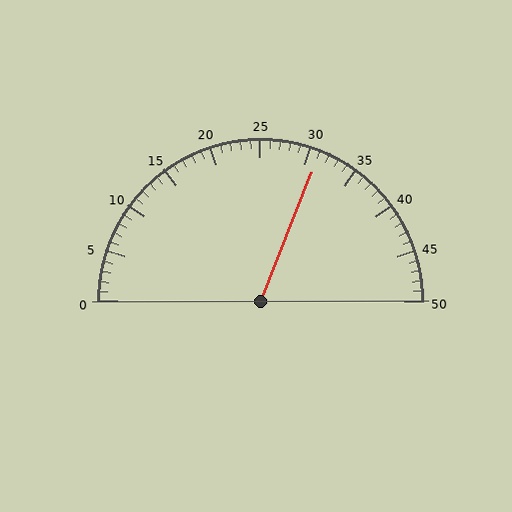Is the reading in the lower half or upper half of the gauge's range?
The reading is in the upper half of the range (0 to 50).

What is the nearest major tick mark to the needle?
The nearest major tick mark is 30.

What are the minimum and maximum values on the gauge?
The gauge ranges from 0 to 50.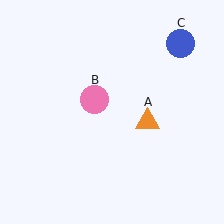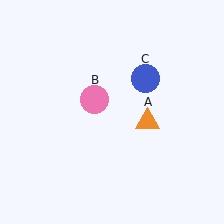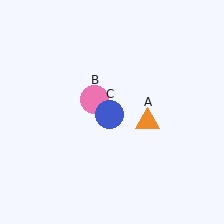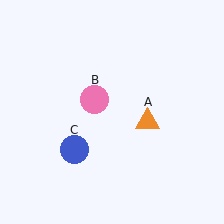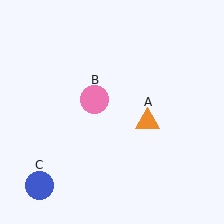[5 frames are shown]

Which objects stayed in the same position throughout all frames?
Orange triangle (object A) and pink circle (object B) remained stationary.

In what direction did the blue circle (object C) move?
The blue circle (object C) moved down and to the left.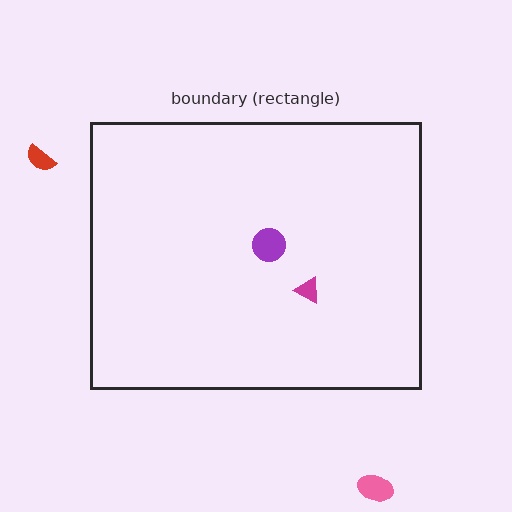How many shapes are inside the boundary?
2 inside, 2 outside.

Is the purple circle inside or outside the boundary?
Inside.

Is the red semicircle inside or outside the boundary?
Outside.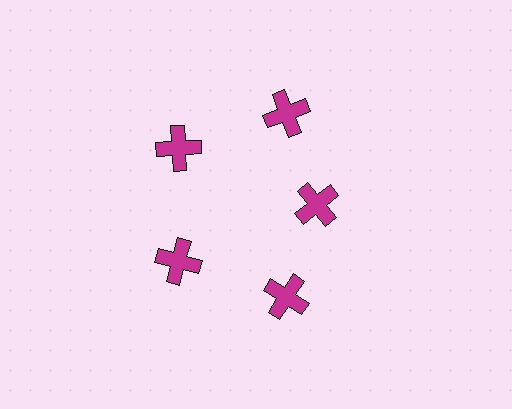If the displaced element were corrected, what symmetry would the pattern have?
It would have 5-fold rotational symmetry — the pattern would map onto itself every 72 degrees.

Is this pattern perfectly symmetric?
No. The 5 magenta crosses are arranged in a ring, but one element near the 3 o'clock position is pulled inward toward the center, breaking the 5-fold rotational symmetry.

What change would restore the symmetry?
The symmetry would be restored by moving it outward, back onto the ring so that all 5 crosses sit at equal angles and equal distance from the center.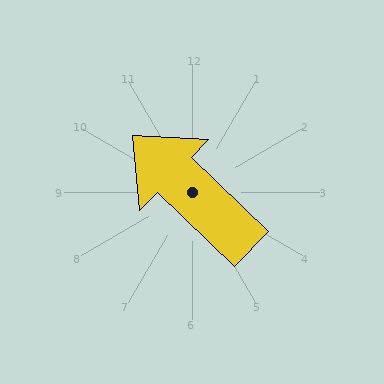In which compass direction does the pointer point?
Northwest.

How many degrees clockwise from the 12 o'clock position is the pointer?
Approximately 314 degrees.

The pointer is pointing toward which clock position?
Roughly 10 o'clock.